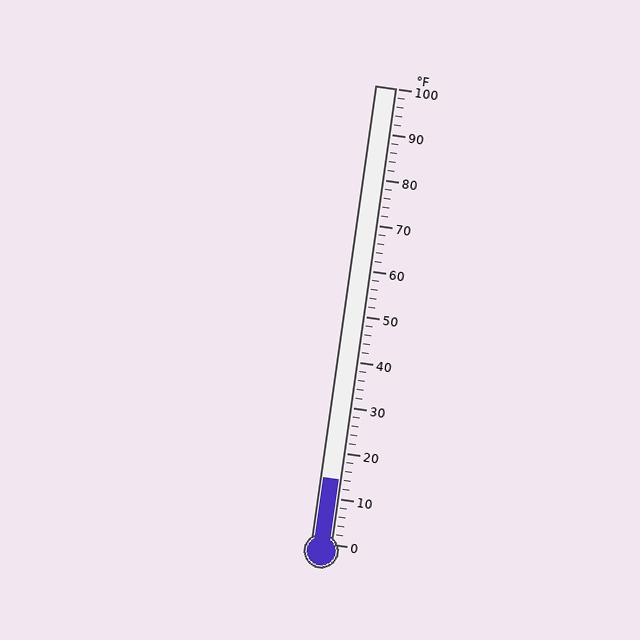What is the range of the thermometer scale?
The thermometer scale ranges from 0°F to 100°F.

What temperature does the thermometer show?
The thermometer shows approximately 14°F.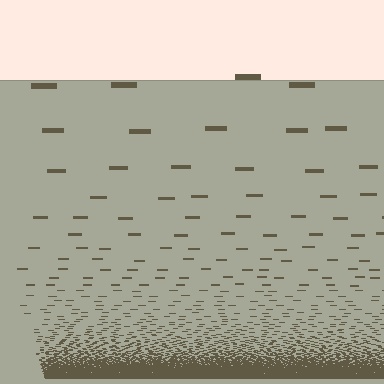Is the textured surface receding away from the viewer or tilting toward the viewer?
The surface appears to tilt toward the viewer. Texture elements get larger and sparser toward the top.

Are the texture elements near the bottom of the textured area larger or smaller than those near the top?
Smaller. The gradient is inverted — elements near the bottom are smaller and denser.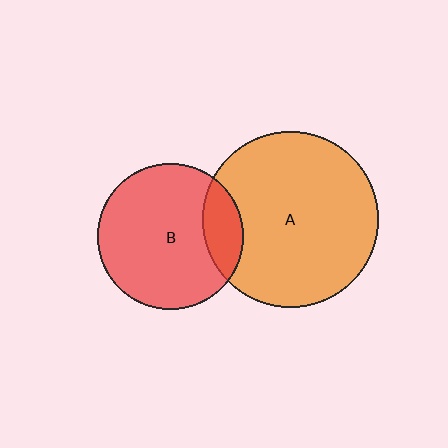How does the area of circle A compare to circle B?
Approximately 1.4 times.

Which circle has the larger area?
Circle A (orange).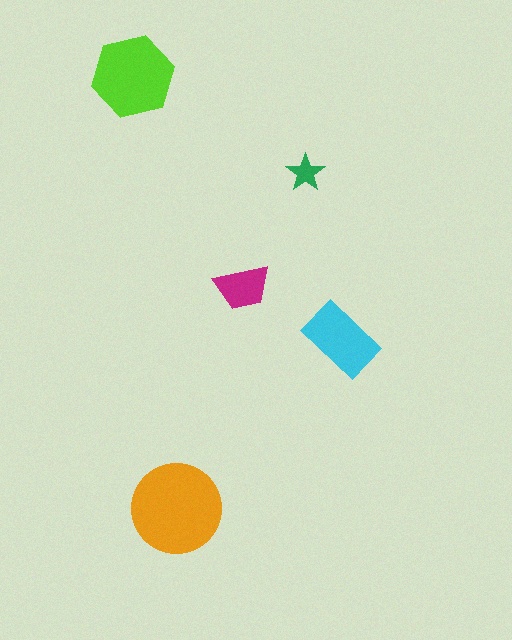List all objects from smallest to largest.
The green star, the magenta trapezoid, the cyan rectangle, the lime hexagon, the orange circle.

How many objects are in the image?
There are 5 objects in the image.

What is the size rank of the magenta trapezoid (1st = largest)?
4th.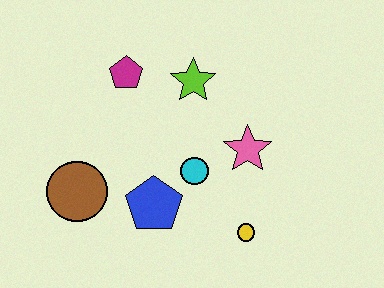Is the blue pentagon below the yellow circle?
No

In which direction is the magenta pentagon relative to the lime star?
The magenta pentagon is to the left of the lime star.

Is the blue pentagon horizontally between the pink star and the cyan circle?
No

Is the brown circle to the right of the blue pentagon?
No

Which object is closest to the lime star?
The magenta pentagon is closest to the lime star.